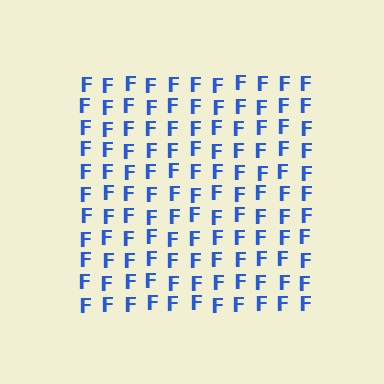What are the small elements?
The small elements are letter F's.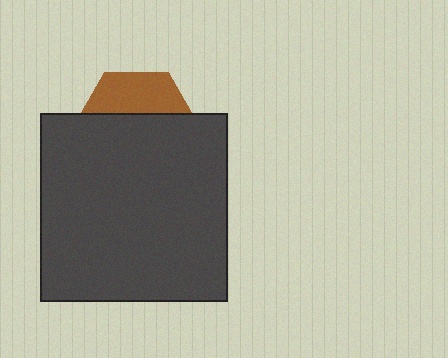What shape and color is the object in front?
The object in front is a dark gray square.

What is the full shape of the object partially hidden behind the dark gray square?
The partially hidden object is a brown hexagon.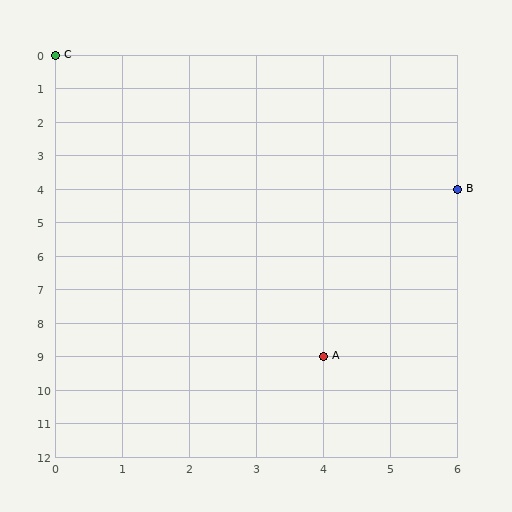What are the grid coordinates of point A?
Point A is at grid coordinates (4, 9).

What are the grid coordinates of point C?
Point C is at grid coordinates (0, 0).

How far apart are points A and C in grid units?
Points A and C are 4 columns and 9 rows apart (about 9.8 grid units diagonally).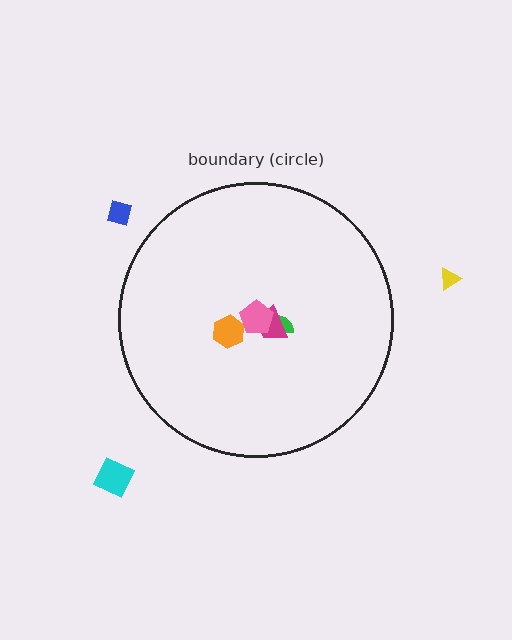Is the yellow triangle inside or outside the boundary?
Outside.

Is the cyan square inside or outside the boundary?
Outside.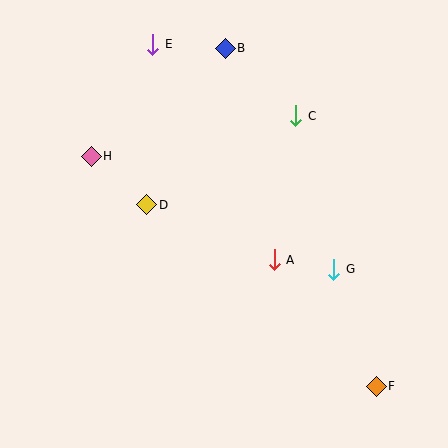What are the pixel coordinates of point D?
Point D is at (147, 205).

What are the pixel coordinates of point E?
Point E is at (153, 44).